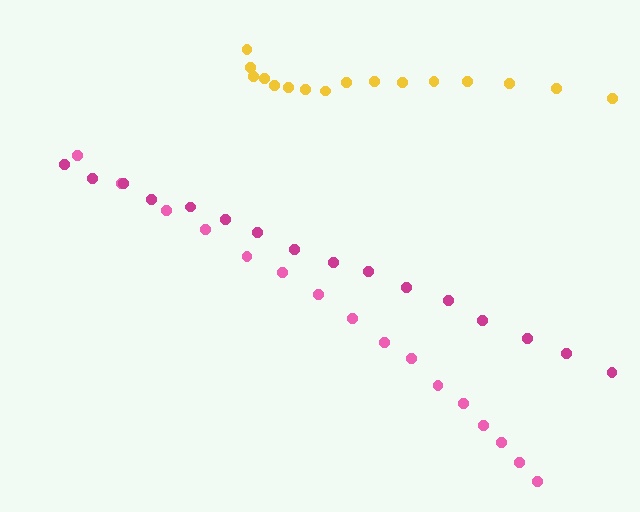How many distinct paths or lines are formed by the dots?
There are 3 distinct paths.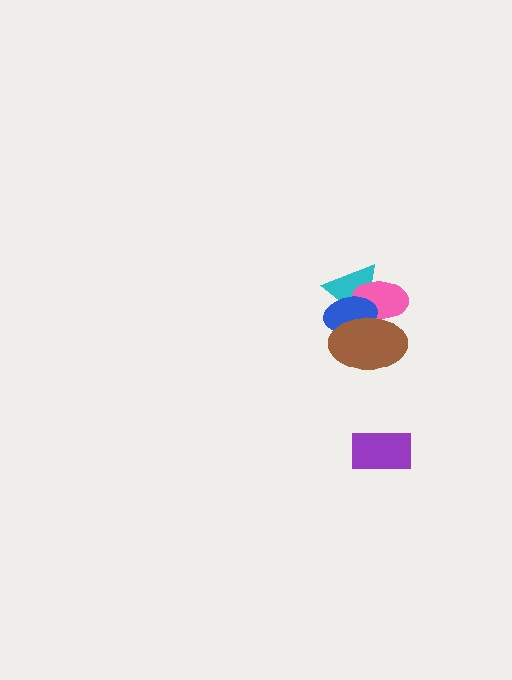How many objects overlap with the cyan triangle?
3 objects overlap with the cyan triangle.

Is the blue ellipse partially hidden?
Yes, it is partially covered by another shape.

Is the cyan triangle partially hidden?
Yes, it is partially covered by another shape.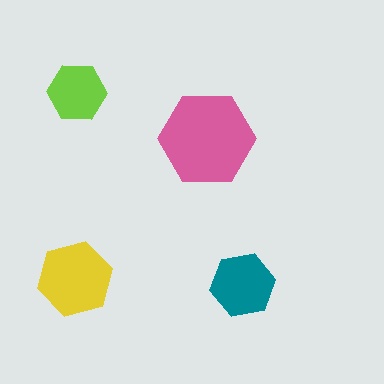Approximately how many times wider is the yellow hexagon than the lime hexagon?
About 1.5 times wider.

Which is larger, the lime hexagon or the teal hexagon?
The teal one.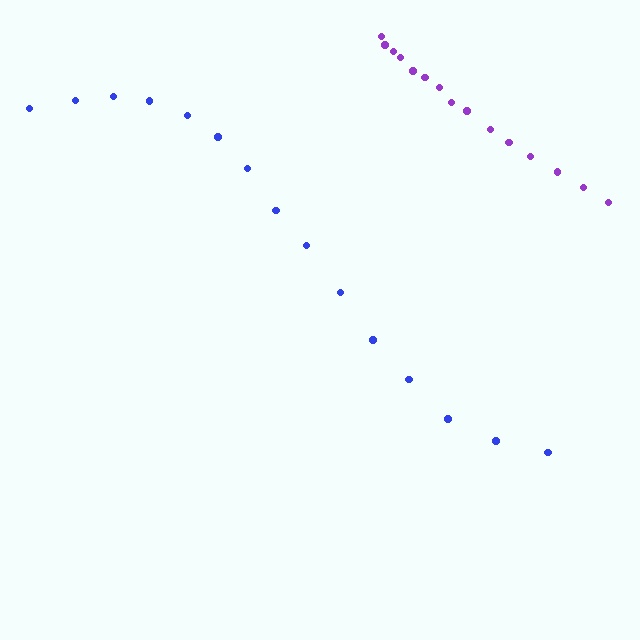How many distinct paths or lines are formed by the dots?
There are 2 distinct paths.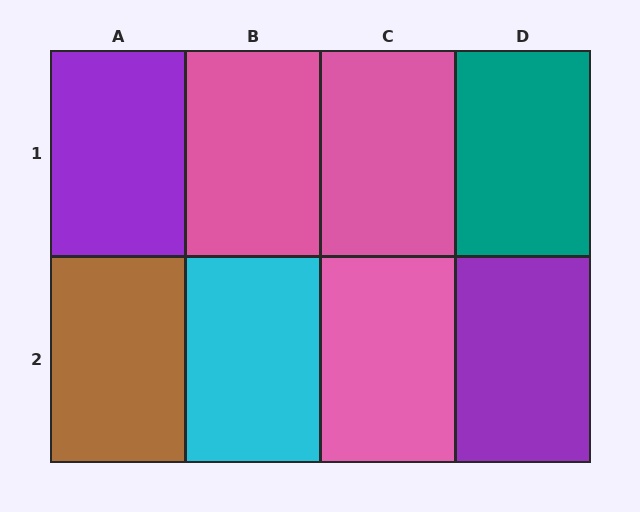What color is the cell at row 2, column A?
Brown.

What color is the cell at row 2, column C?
Pink.